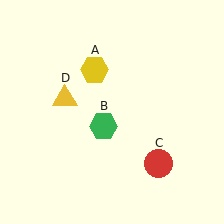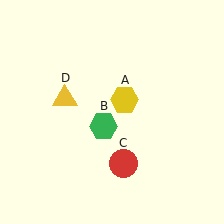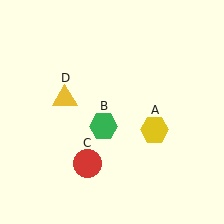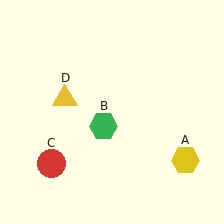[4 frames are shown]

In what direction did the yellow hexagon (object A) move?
The yellow hexagon (object A) moved down and to the right.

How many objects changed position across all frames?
2 objects changed position: yellow hexagon (object A), red circle (object C).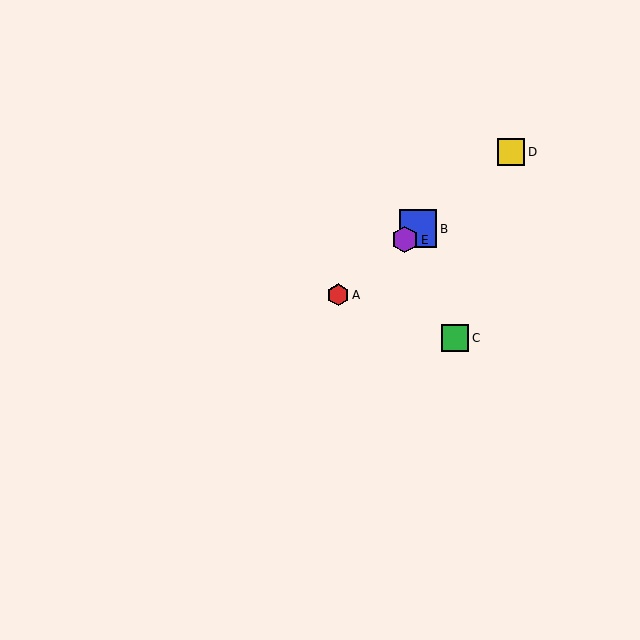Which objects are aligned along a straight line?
Objects A, B, D, E are aligned along a straight line.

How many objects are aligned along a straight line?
4 objects (A, B, D, E) are aligned along a straight line.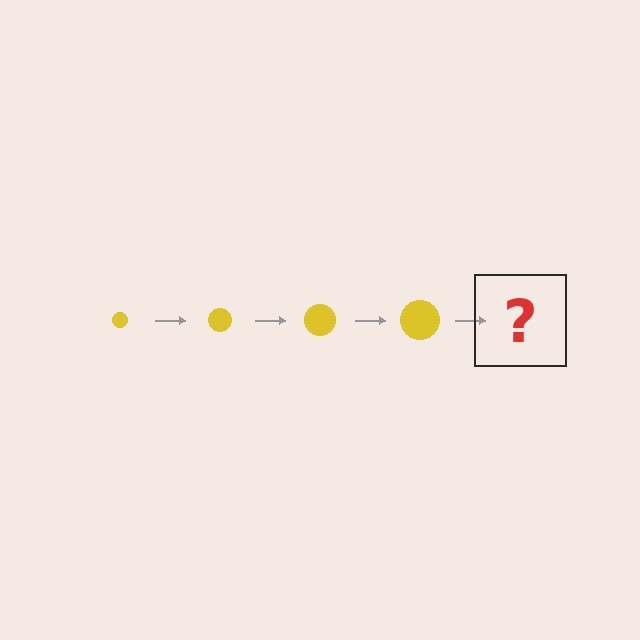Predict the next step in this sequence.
The next step is a yellow circle, larger than the previous one.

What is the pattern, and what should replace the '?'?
The pattern is that the circle gets progressively larger each step. The '?' should be a yellow circle, larger than the previous one.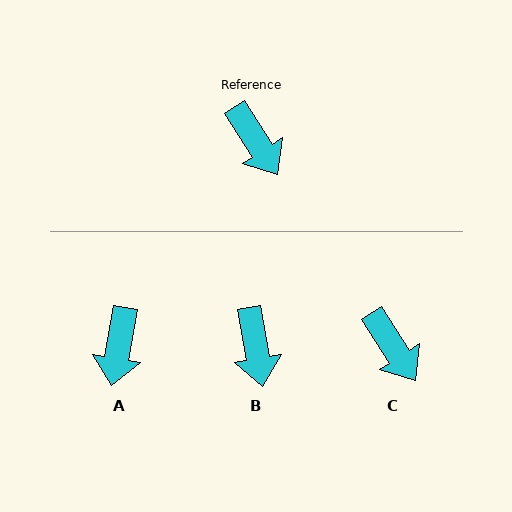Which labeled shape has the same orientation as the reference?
C.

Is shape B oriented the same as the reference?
No, it is off by about 23 degrees.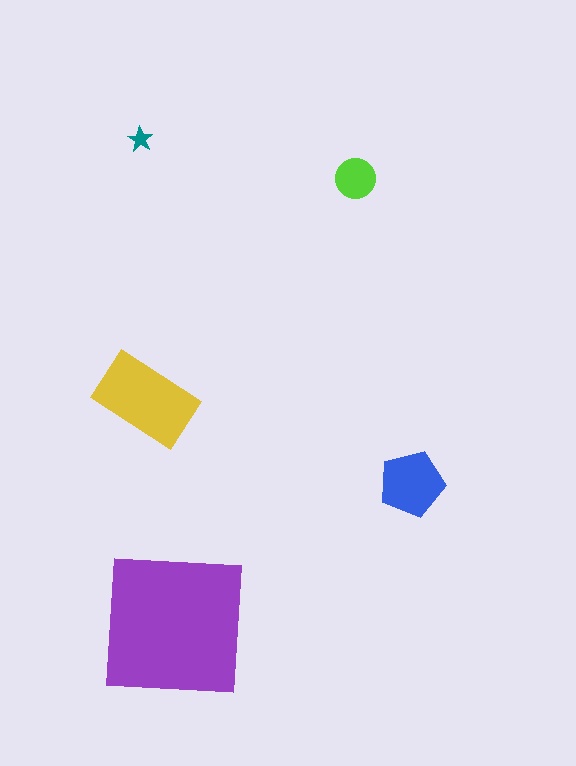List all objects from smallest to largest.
The teal star, the lime circle, the blue pentagon, the yellow rectangle, the purple square.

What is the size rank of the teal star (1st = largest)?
5th.